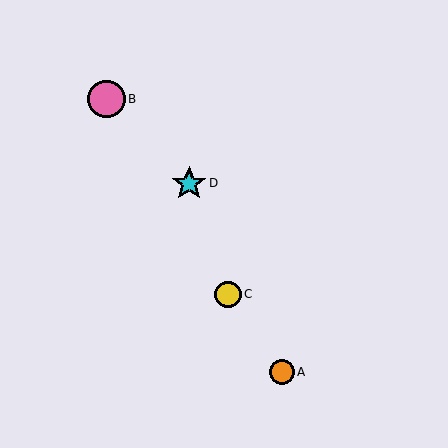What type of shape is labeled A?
Shape A is an orange circle.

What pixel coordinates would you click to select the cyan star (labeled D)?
Click at (189, 183) to select the cyan star D.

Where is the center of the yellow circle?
The center of the yellow circle is at (228, 294).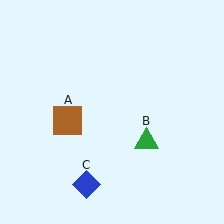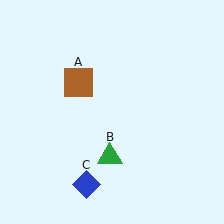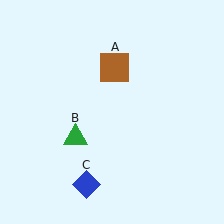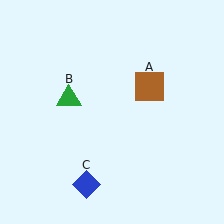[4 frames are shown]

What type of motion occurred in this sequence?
The brown square (object A), green triangle (object B) rotated clockwise around the center of the scene.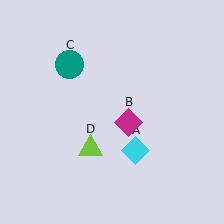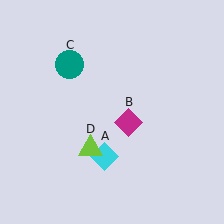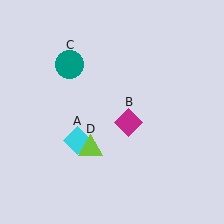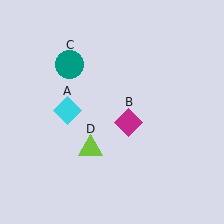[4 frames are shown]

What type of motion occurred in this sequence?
The cyan diamond (object A) rotated clockwise around the center of the scene.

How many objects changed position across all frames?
1 object changed position: cyan diamond (object A).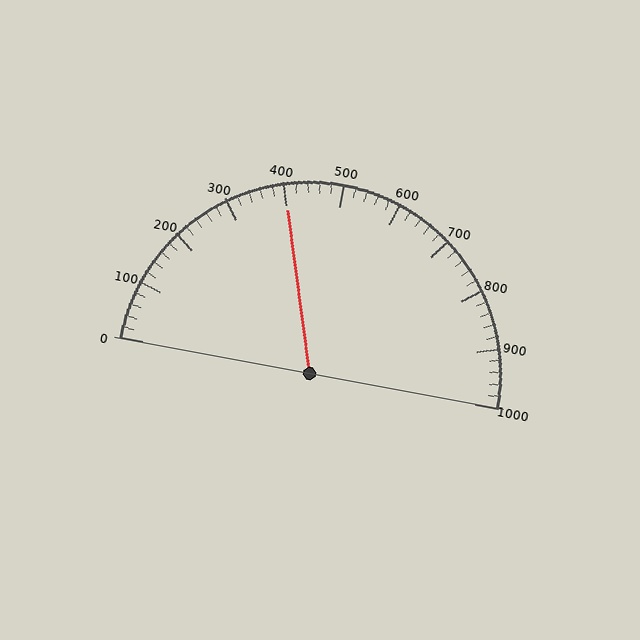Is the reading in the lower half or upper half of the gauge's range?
The reading is in the lower half of the range (0 to 1000).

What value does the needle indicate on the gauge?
The needle indicates approximately 400.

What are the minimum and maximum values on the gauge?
The gauge ranges from 0 to 1000.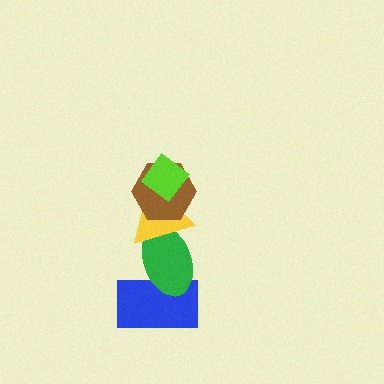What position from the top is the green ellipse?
The green ellipse is 4th from the top.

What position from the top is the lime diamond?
The lime diamond is 1st from the top.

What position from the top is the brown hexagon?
The brown hexagon is 2nd from the top.